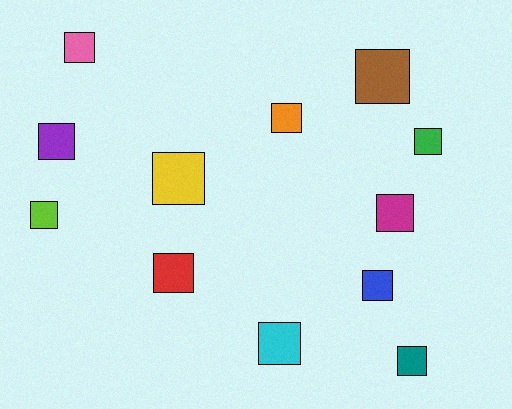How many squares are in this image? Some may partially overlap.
There are 12 squares.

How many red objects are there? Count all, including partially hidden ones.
There is 1 red object.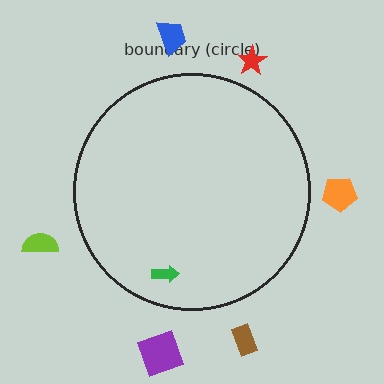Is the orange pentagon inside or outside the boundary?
Outside.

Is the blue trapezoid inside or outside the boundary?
Outside.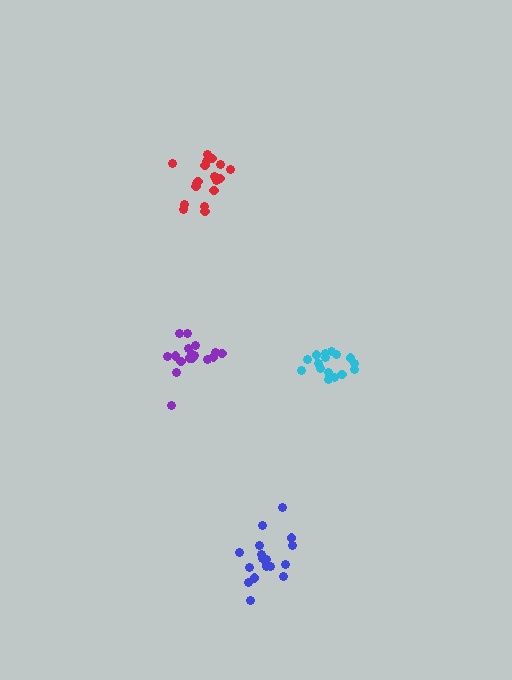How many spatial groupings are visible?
There are 4 spatial groupings.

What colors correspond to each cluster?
The clusters are colored: cyan, blue, red, purple.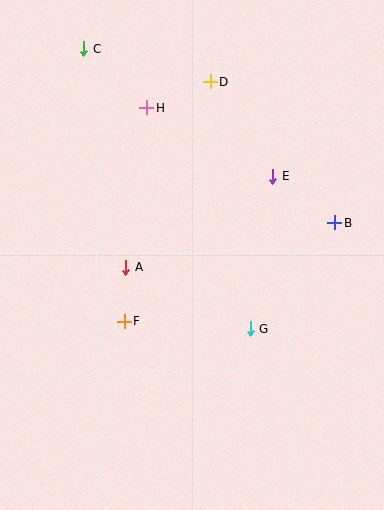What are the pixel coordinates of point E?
Point E is at (273, 176).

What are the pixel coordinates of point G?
Point G is at (250, 329).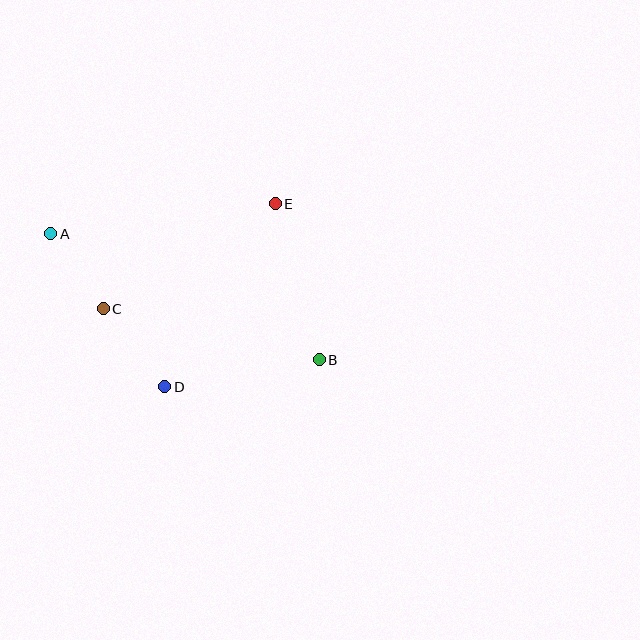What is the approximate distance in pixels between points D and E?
The distance between D and E is approximately 215 pixels.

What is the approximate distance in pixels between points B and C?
The distance between B and C is approximately 222 pixels.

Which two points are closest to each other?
Points A and C are closest to each other.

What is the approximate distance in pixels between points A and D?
The distance between A and D is approximately 191 pixels.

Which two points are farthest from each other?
Points A and B are farthest from each other.